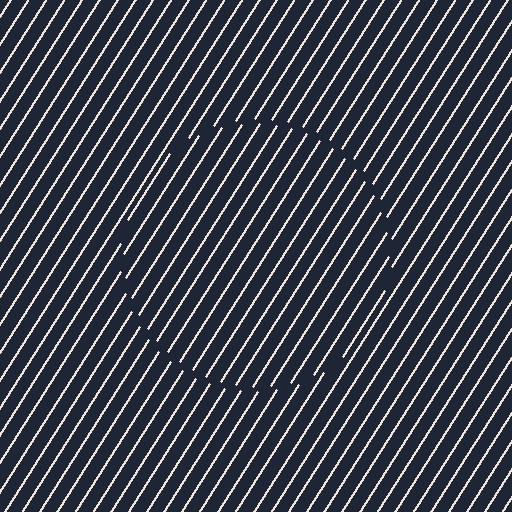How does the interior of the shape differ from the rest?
The interior of the shape contains the same grating, shifted by half a period — the contour is defined by the phase discontinuity where line-ends from the inner and outer gratings abut.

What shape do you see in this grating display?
An illusory circle. The interior of the shape contains the same grating, shifted by half a period — the contour is defined by the phase discontinuity where line-ends from the inner and outer gratings abut.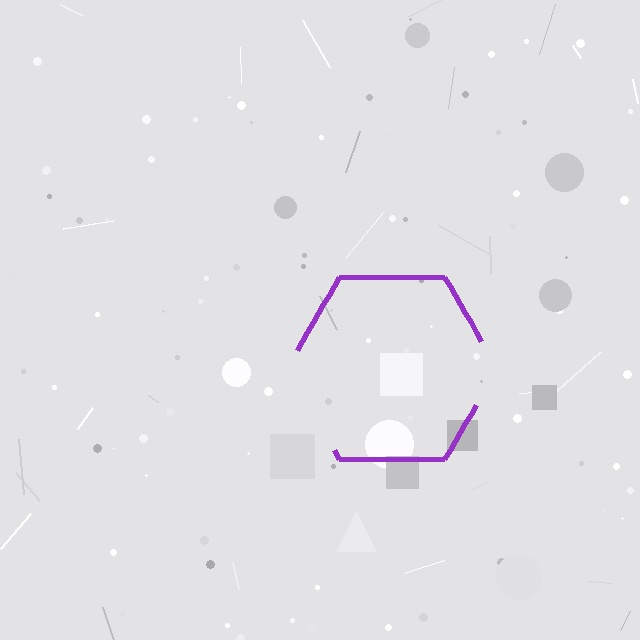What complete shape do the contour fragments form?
The contour fragments form a hexagon.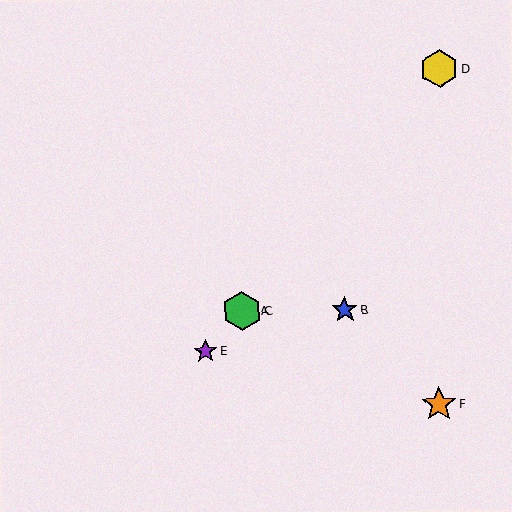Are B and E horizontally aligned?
No, B is at y≈310 and E is at y≈352.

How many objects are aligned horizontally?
3 objects (A, B, C) are aligned horizontally.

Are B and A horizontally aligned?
Yes, both are at y≈310.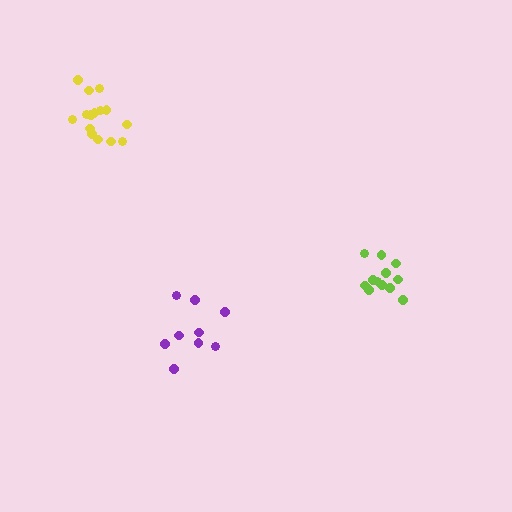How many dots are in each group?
Group 1: 12 dots, Group 2: 9 dots, Group 3: 15 dots (36 total).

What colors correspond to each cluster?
The clusters are colored: lime, purple, yellow.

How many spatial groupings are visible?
There are 3 spatial groupings.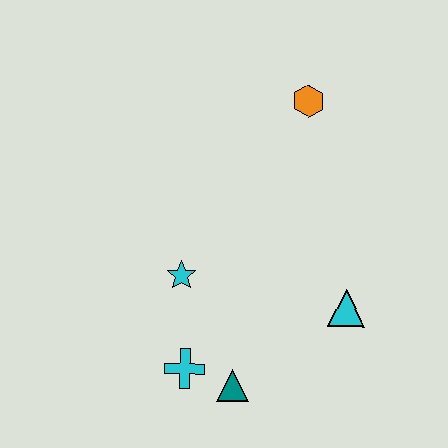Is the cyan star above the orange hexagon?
No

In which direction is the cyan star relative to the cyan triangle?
The cyan star is to the left of the cyan triangle.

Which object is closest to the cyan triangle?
The teal triangle is closest to the cyan triangle.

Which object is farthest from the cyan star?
The orange hexagon is farthest from the cyan star.